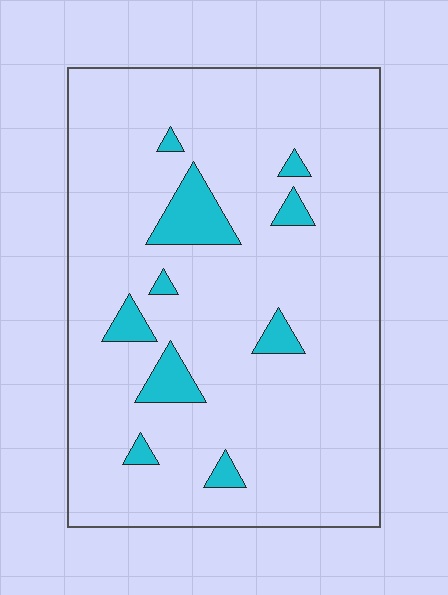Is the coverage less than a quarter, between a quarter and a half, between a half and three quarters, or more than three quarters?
Less than a quarter.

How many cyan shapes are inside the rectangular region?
10.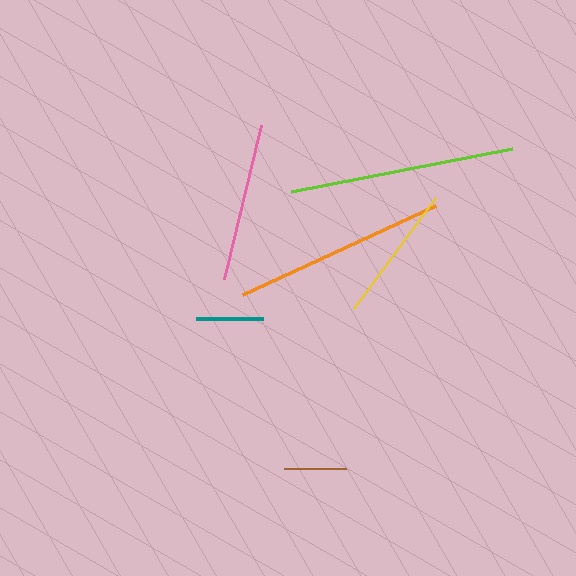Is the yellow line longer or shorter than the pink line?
The pink line is longer than the yellow line.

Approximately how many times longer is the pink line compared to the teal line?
The pink line is approximately 2.4 times the length of the teal line.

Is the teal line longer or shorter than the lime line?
The lime line is longer than the teal line.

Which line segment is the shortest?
The brown line is the shortest at approximately 62 pixels.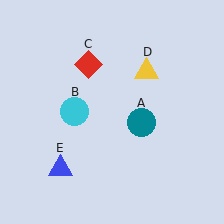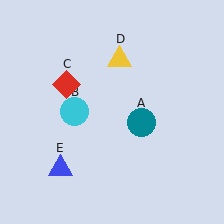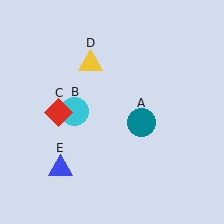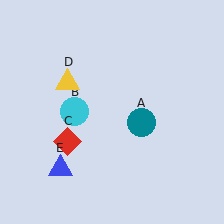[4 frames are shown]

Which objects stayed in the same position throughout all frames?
Teal circle (object A) and cyan circle (object B) and blue triangle (object E) remained stationary.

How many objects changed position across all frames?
2 objects changed position: red diamond (object C), yellow triangle (object D).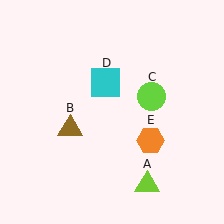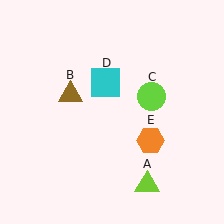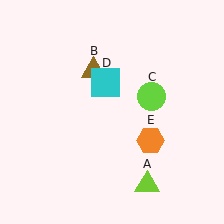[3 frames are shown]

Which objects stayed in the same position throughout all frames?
Lime triangle (object A) and lime circle (object C) and cyan square (object D) and orange hexagon (object E) remained stationary.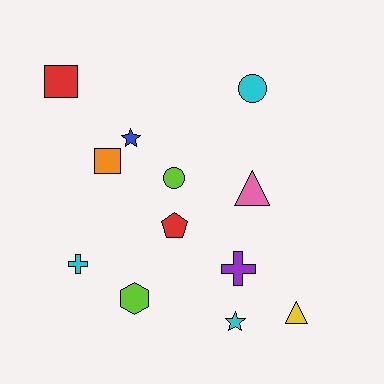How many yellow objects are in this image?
There is 1 yellow object.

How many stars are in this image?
There are 2 stars.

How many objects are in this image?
There are 12 objects.